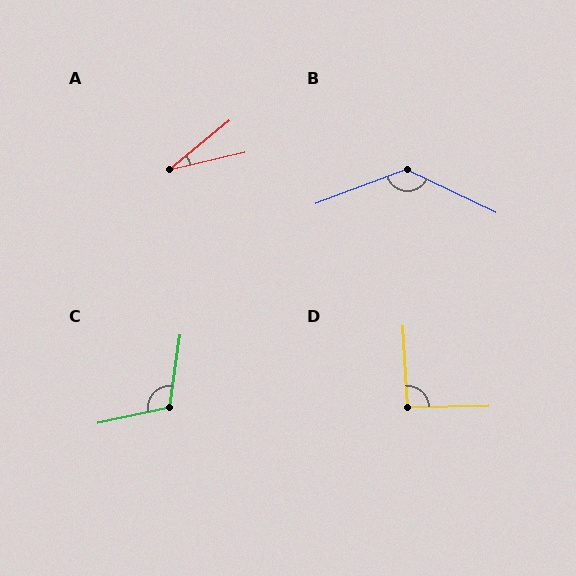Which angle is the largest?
B, at approximately 134 degrees.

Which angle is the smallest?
A, at approximately 26 degrees.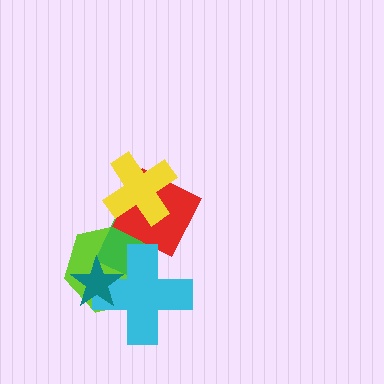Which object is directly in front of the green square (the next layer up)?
The red diamond is directly in front of the green square.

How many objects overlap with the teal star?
2 objects overlap with the teal star.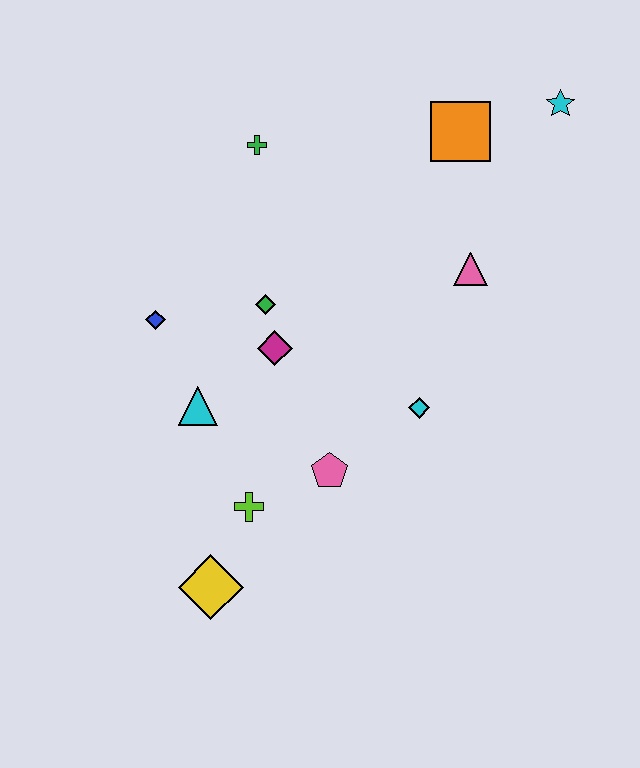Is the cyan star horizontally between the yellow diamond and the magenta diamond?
No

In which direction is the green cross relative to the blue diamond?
The green cross is above the blue diamond.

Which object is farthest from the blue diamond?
The cyan star is farthest from the blue diamond.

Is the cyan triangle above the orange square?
No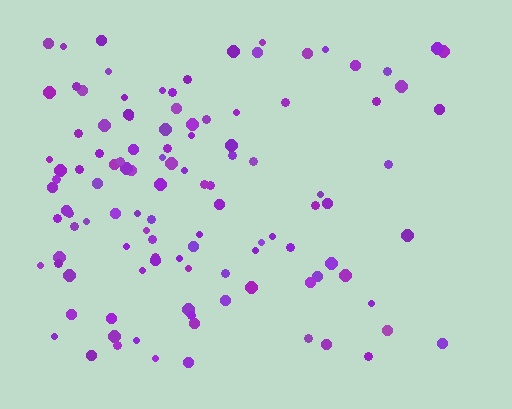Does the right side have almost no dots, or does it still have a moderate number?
Still a moderate number, just noticeably fewer than the left.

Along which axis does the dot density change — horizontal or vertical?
Horizontal.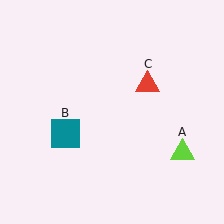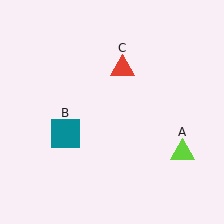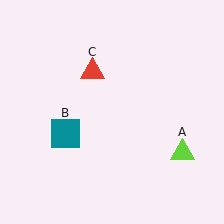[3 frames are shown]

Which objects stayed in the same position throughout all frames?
Lime triangle (object A) and teal square (object B) remained stationary.